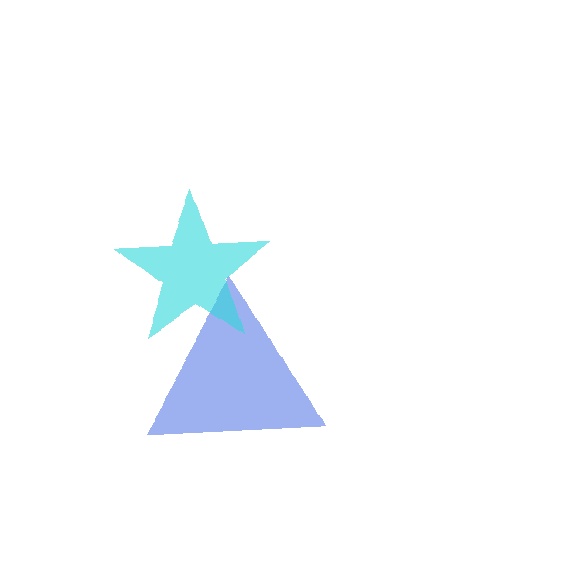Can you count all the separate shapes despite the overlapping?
Yes, there are 2 separate shapes.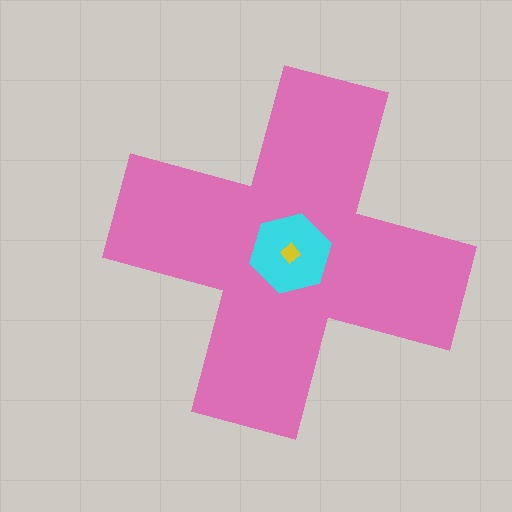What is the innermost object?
The yellow diamond.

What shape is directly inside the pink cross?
The cyan hexagon.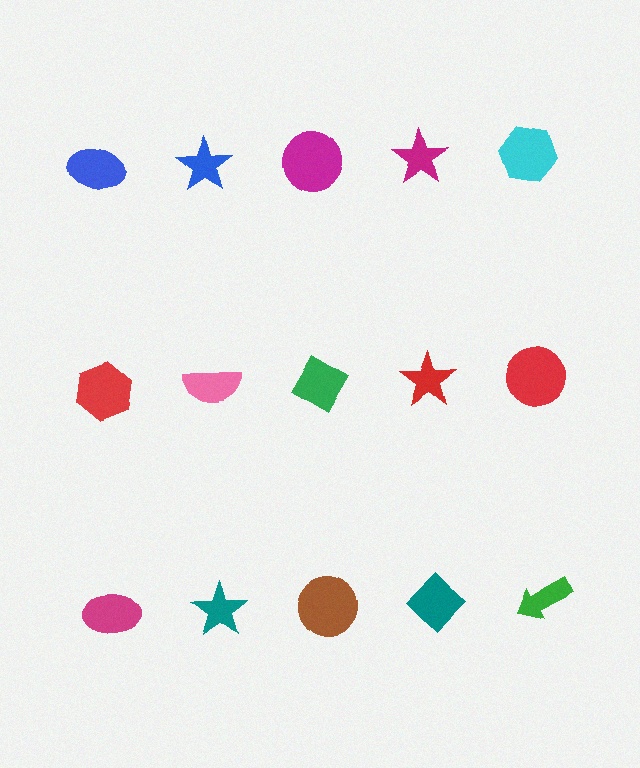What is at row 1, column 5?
A cyan hexagon.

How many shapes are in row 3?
5 shapes.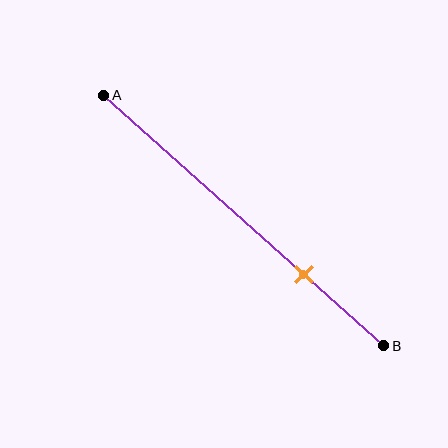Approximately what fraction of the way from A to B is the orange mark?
The orange mark is approximately 70% of the way from A to B.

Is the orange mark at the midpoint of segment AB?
No, the mark is at about 70% from A, not at the 50% midpoint.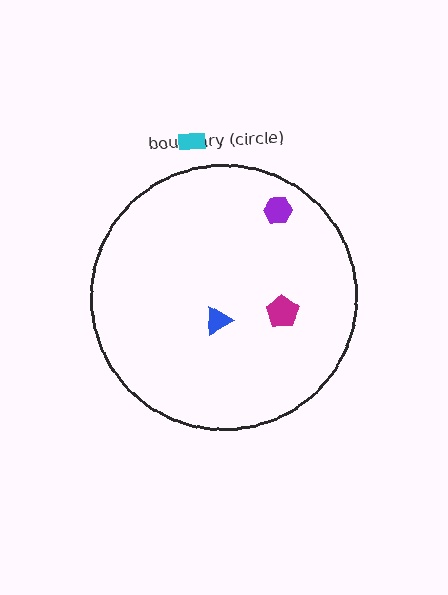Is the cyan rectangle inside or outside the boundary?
Outside.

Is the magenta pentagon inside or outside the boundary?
Inside.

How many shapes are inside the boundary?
3 inside, 1 outside.